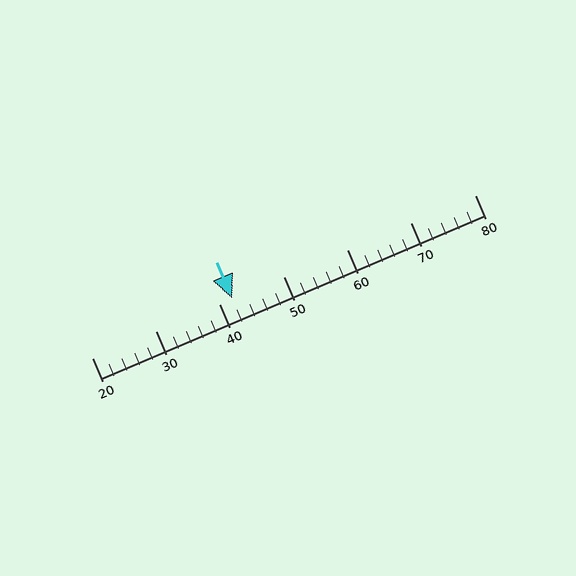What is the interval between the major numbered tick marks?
The major tick marks are spaced 10 units apart.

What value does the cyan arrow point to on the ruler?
The cyan arrow points to approximately 42.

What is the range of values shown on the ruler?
The ruler shows values from 20 to 80.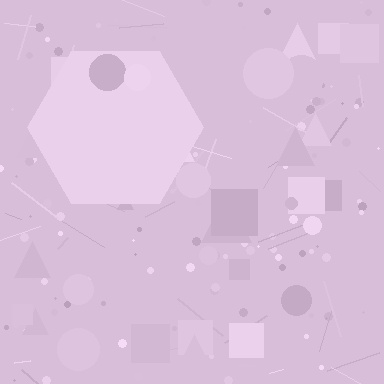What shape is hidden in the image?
A hexagon is hidden in the image.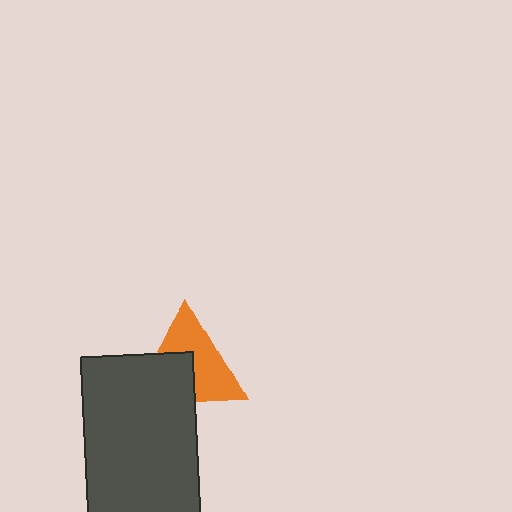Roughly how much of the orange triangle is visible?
About half of it is visible (roughly 57%).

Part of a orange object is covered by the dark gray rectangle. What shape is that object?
It is a triangle.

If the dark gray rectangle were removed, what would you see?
You would see the complete orange triangle.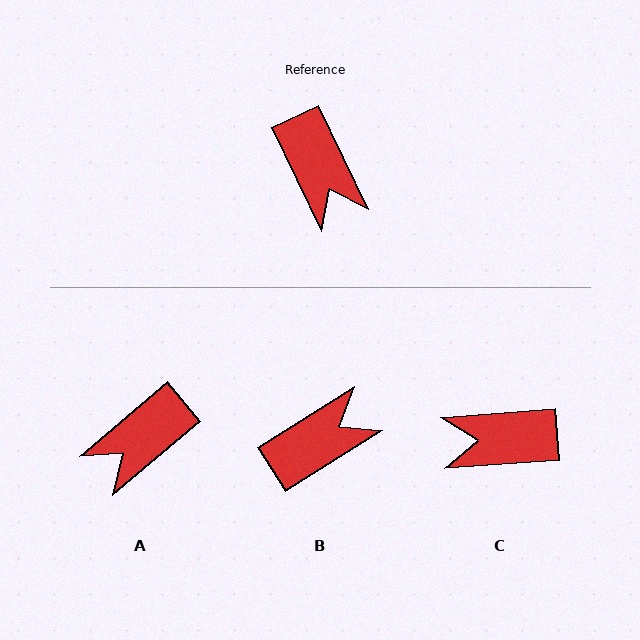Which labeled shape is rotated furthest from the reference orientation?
C, about 111 degrees away.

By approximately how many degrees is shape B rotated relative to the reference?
Approximately 97 degrees counter-clockwise.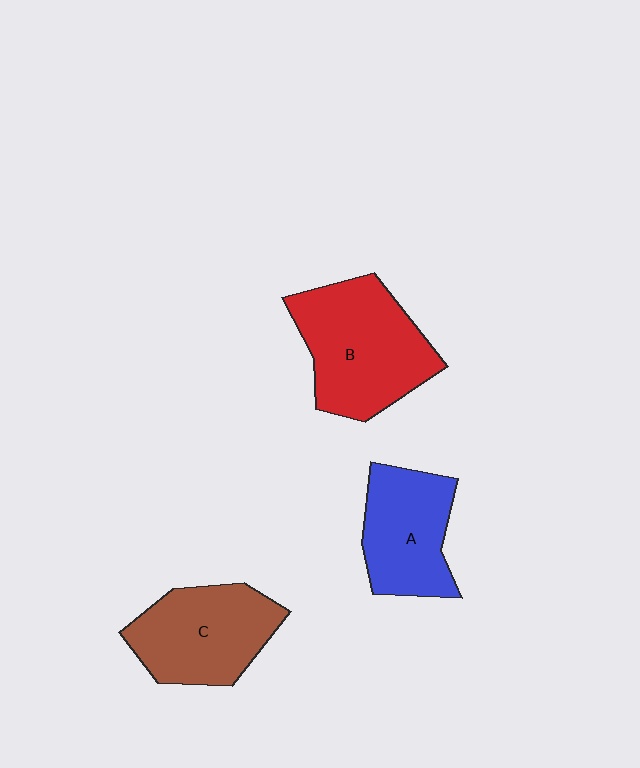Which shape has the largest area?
Shape B (red).